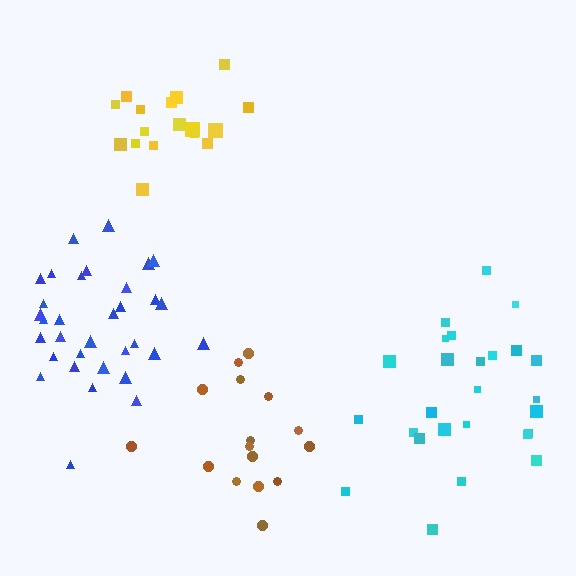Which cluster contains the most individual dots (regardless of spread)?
Blue (33).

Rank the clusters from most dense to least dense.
yellow, blue, brown, cyan.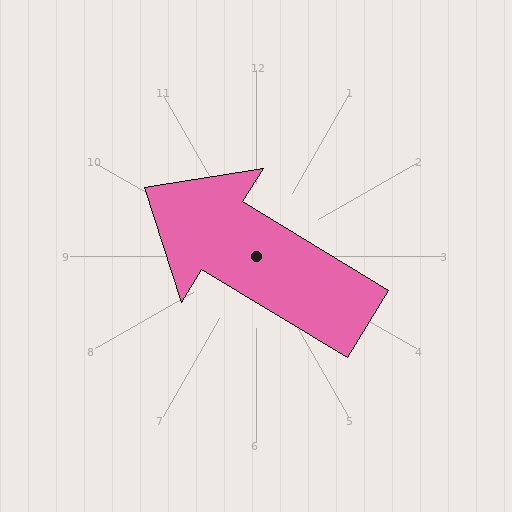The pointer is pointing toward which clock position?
Roughly 10 o'clock.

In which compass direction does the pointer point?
Northwest.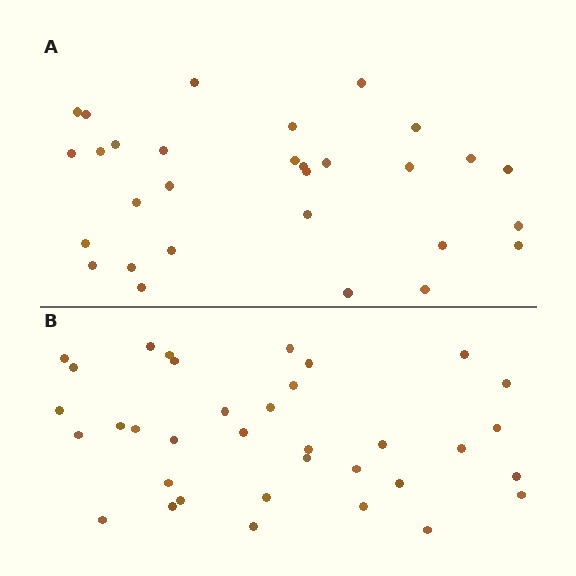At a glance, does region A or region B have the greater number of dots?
Region B (the bottom region) has more dots.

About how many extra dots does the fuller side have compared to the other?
Region B has about 5 more dots than region A.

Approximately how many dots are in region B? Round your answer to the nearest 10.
About 40 dots. (The exact count is 35, which rounds to 40.)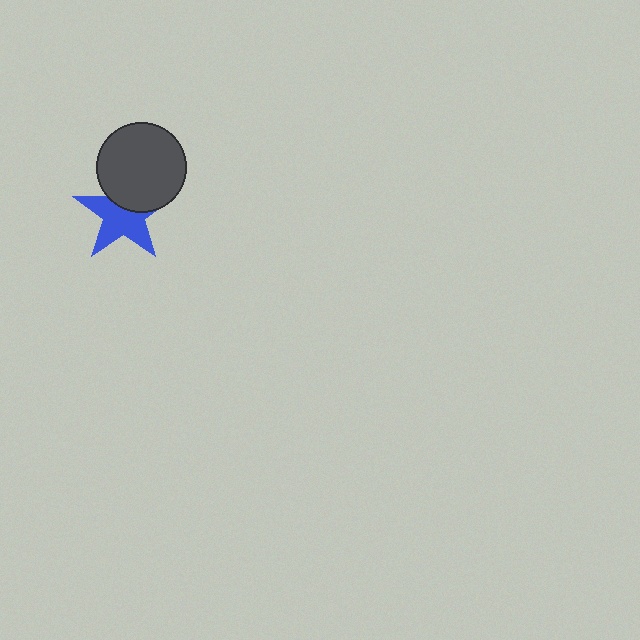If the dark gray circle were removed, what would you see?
You would see the complete blue star.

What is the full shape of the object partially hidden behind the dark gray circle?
The partially hidden object is a blue star.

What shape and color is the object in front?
The object in front is a dark gray circle.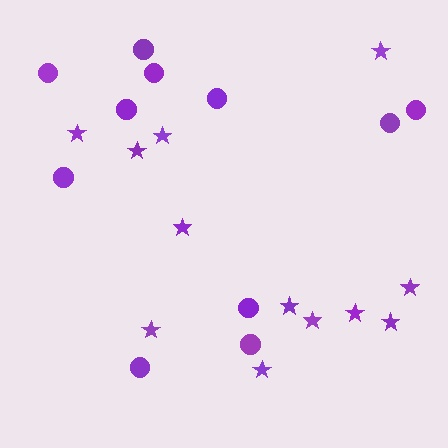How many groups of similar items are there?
There are 2 groups: one group of stars (12) and one group of circles (11).